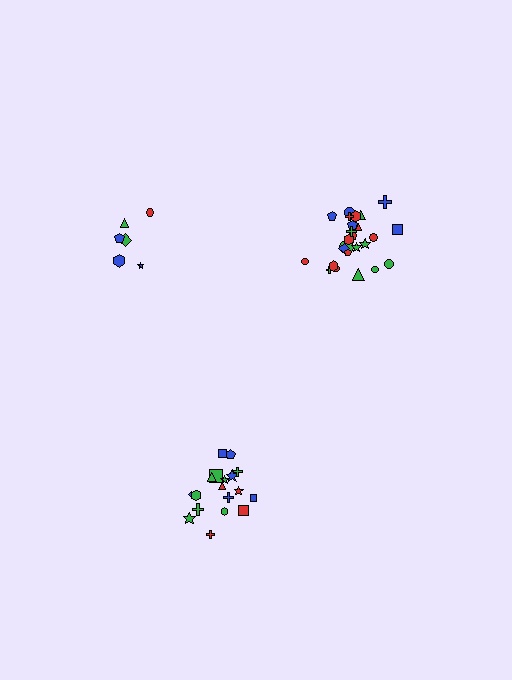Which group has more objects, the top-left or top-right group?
The top-right group.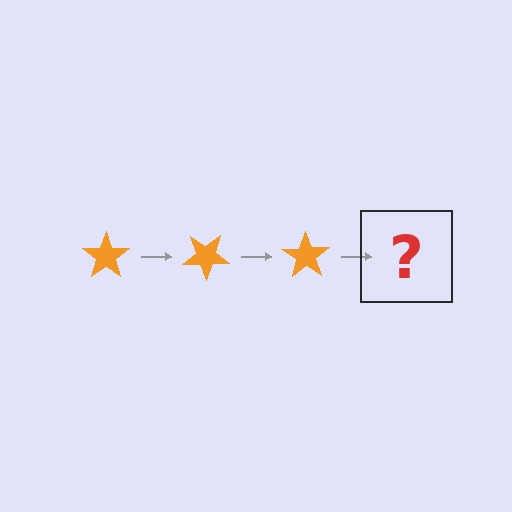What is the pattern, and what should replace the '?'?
The pattern is that the star rotates 35 degrees each step. The '?' should be an orange star rotated 105 degrees.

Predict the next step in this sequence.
The next step is an orange star rotated 105 degrees.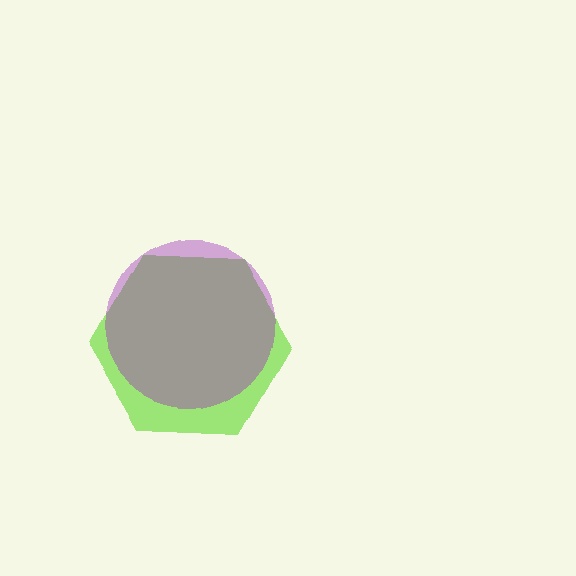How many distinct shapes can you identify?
There are 2 distinct shapes: a lime hexagon, a purple circle.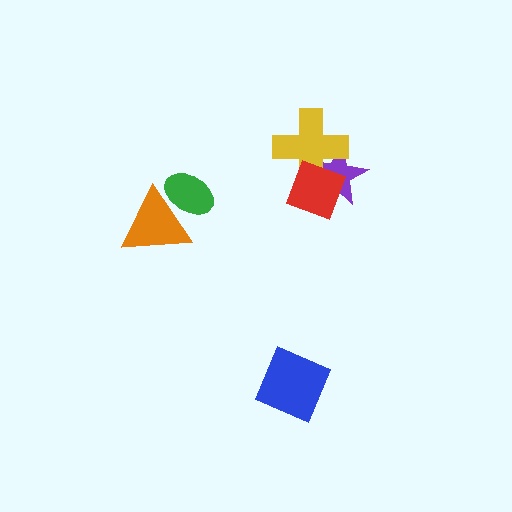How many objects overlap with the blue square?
0 objects overlap with the blue square.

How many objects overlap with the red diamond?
2 objects overlap with the red diamond.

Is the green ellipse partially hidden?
Yes, it is partially covered by another shape.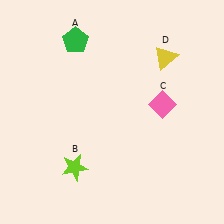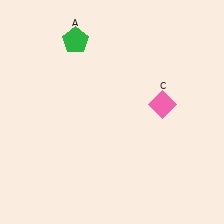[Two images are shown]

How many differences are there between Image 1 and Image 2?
There are 2 differences between the two images.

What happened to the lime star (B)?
The lime star (B) was removed in Image 2. It was in the bottom-left area of Image 1.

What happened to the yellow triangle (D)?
The yellow triangle (D) was removed in Image 2. It was in the top-right area of Image 1.